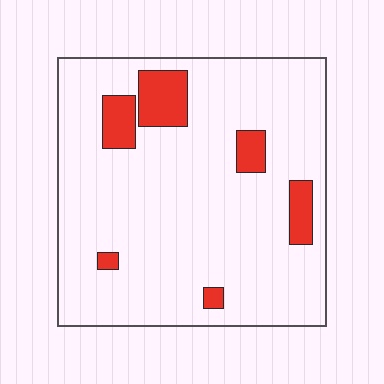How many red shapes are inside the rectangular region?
6.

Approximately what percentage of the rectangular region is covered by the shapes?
Approximately 10%.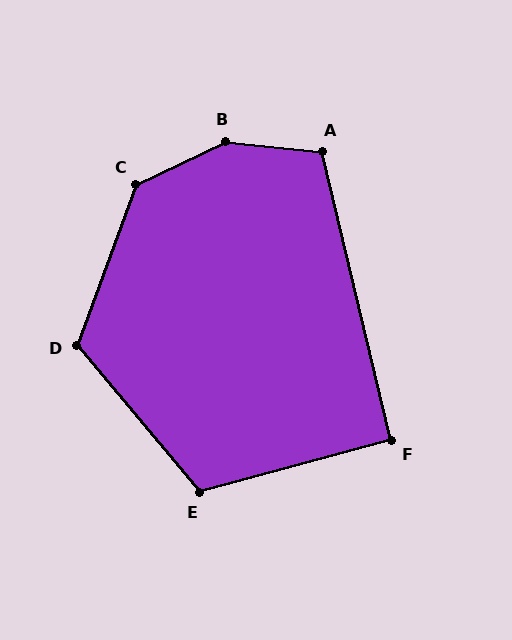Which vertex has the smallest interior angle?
F, at approximately 92 degrees.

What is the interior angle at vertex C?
Approximately 136 degrees (obtuse).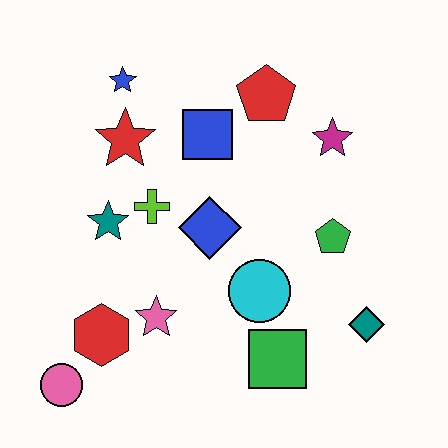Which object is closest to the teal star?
The lime cross is closest to the teal star.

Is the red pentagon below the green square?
No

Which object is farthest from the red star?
The teal diamond is farthest from the red star.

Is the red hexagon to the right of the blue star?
No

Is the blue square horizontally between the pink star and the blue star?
No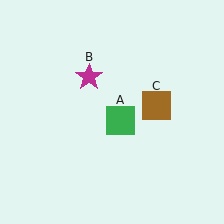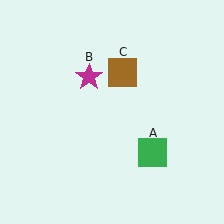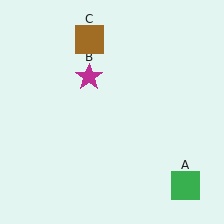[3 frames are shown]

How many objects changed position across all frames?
2 objects changed position: green square (object A), brown square (object C).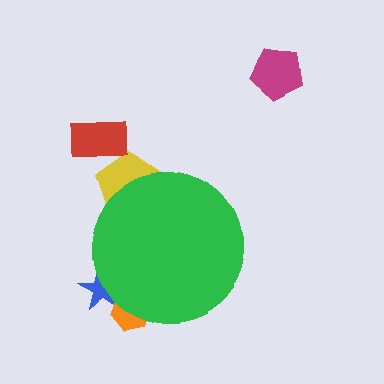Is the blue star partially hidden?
Yes, the blue star is partially hidden behind the green circle.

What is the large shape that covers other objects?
A green circle.